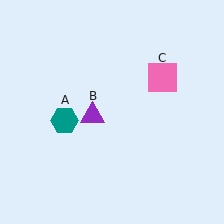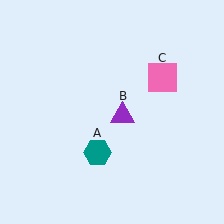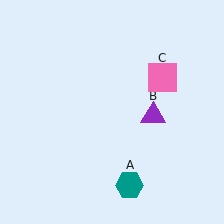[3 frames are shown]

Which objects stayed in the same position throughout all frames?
Pink square (object C) remained stationary.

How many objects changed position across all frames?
2 objects changed position: teal hexagon (object A), purple triangle (object B).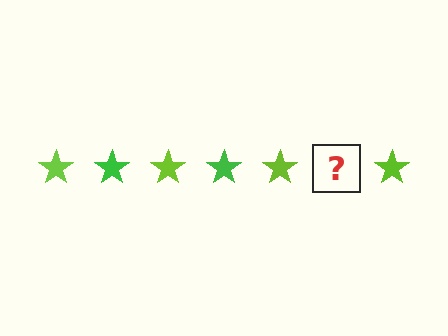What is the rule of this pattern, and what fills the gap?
The rule is that the pattern cycles through lime, green stars. The gap should be filled with a green star.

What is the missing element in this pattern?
The missing element is a green star.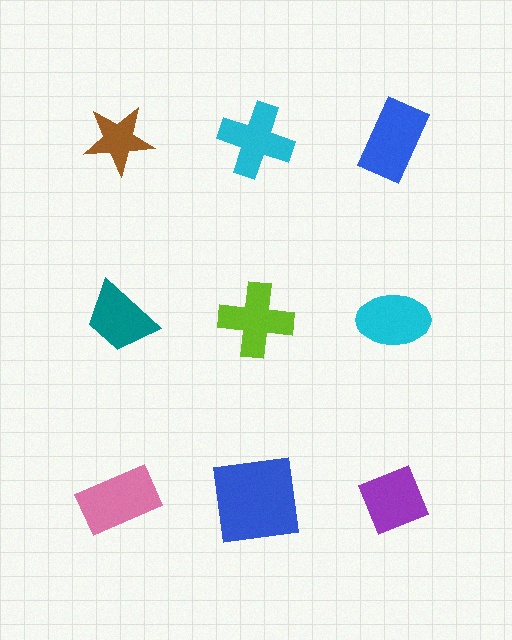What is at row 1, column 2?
A cyan cross.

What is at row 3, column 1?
A pink rectangle.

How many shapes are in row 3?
3 shapes.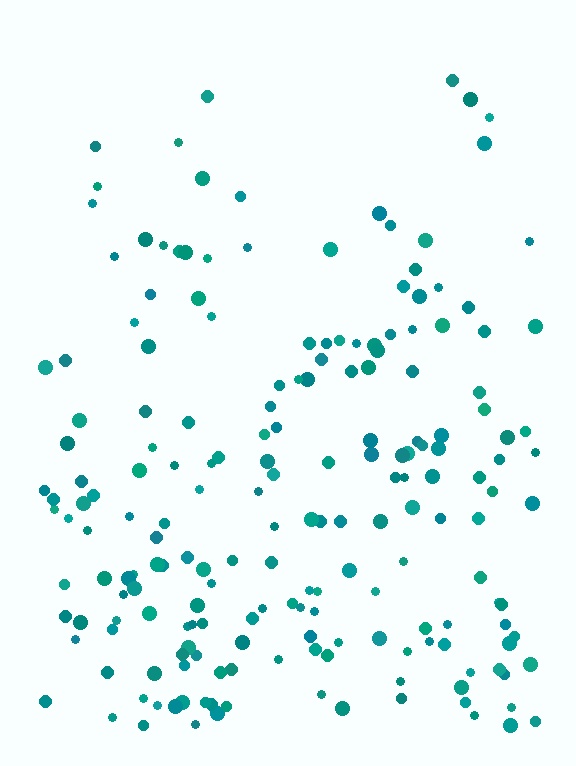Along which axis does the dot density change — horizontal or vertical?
Vertical.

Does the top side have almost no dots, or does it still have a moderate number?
Still a moderate number, just noticeably fewer than the bottom.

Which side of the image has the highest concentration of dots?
The bottom.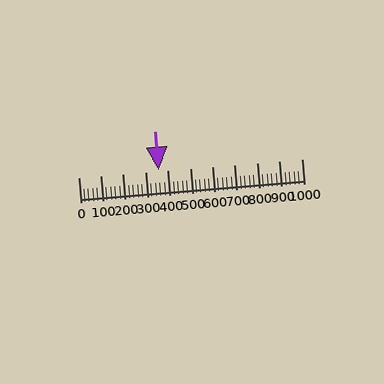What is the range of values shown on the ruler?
The ruler shows values from 0 to 1000.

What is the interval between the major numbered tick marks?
The major tick marks are spaced 100 units apart.